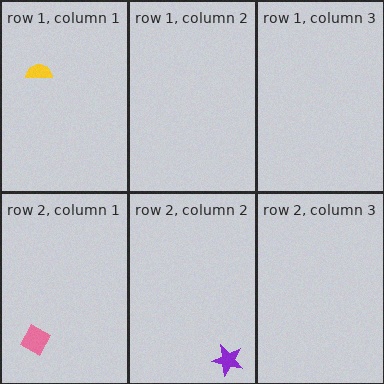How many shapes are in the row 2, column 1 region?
1.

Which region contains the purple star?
The row 2, column 2 region.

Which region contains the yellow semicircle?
The row 1, column 1 region.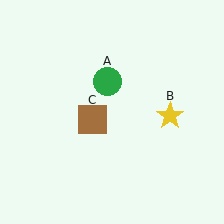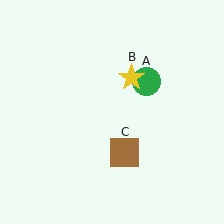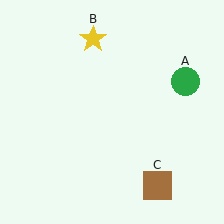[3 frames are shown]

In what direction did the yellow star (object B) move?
The yellow star (object B) moved up and to the left.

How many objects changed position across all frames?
3 objects changed position: green circle (object A), yellow star (object B), brown square (object C).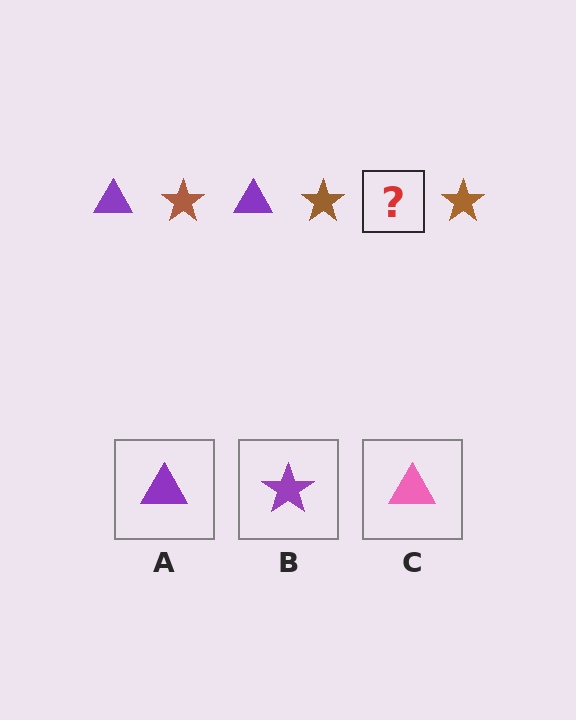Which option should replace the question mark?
Option A.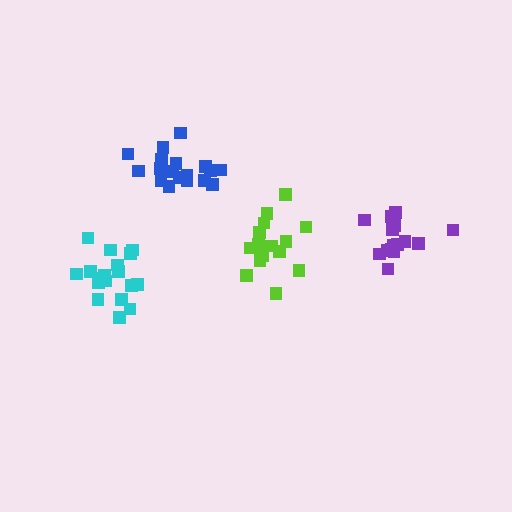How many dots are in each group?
Group 1: 18 dots, Group 2: 15 dots, Group 3: 16 dots, Group 4: 19 dots (68 total).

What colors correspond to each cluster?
The clusters are colored: blue, purple, lime, cyan.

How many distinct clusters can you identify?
There are 4 distinct clusters.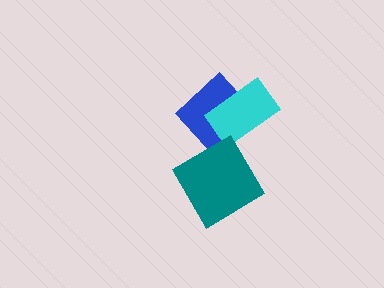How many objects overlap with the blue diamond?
2 objects overlap with the blue diamond.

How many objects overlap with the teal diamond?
1 object overlaps with the teal diamond.